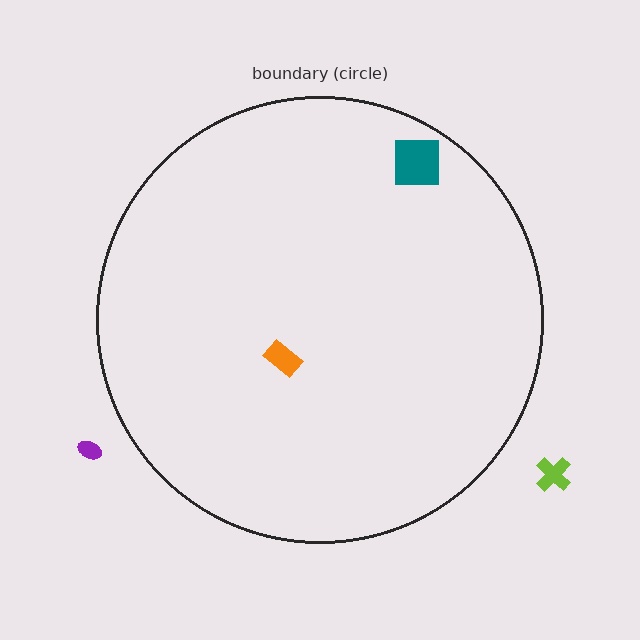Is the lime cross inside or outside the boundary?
Outside.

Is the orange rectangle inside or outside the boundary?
Inside.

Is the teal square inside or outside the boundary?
Inside.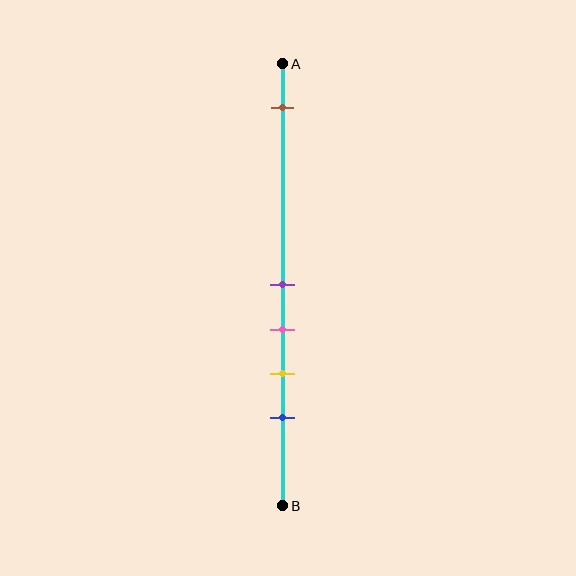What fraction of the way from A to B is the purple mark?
The purple mark is approximately 50% (0.5) of the way from A to B.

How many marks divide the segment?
There are 5 marks dividing the segment.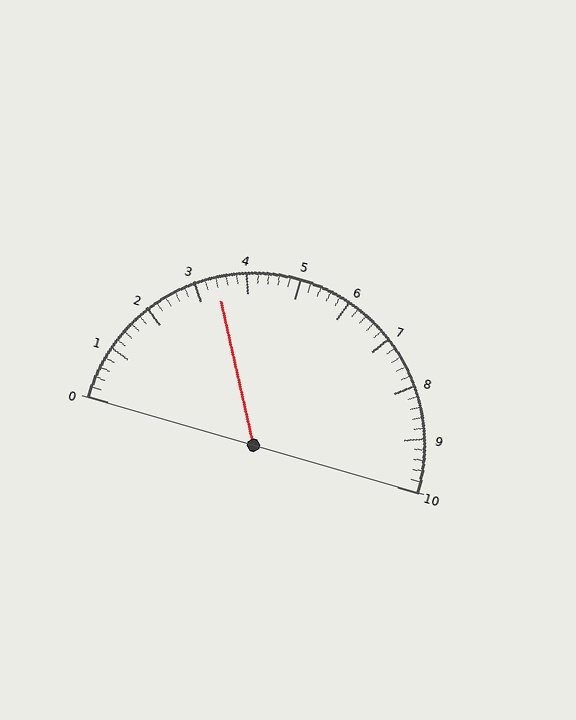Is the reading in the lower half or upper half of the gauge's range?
The reading is in the lower half of the range (0 to 10).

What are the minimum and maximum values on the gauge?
The gauge ranges from 0 to 10.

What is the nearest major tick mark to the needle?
The nearest major tick mark is 3.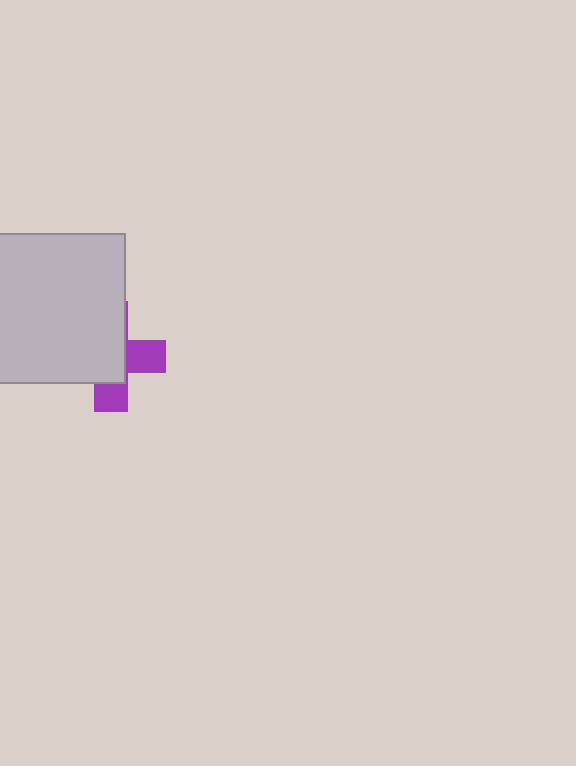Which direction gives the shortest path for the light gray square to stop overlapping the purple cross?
Moving toward the upper-left gives the shortest separation.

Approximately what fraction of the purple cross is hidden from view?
Roughly 62% of the purple cross is hidden behind the light gray square.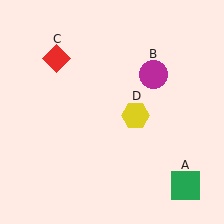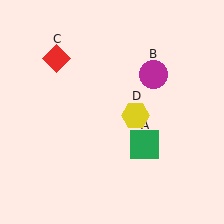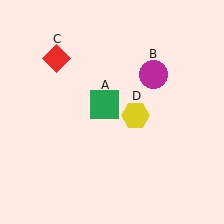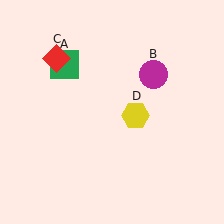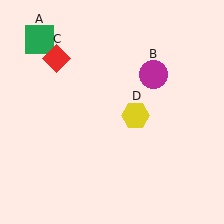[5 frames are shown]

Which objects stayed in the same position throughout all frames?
Magenta circle (object B) and red diamond (object C) and yellow hexagon (object D) remained stationary.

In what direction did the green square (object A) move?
The green square (object A) moved up and to the left.